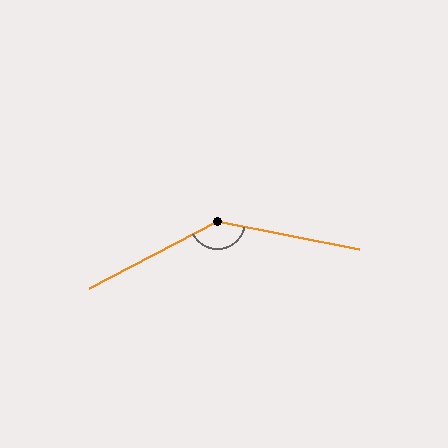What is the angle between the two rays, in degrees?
Approximately 141 degrees.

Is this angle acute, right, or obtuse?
It is obtuse.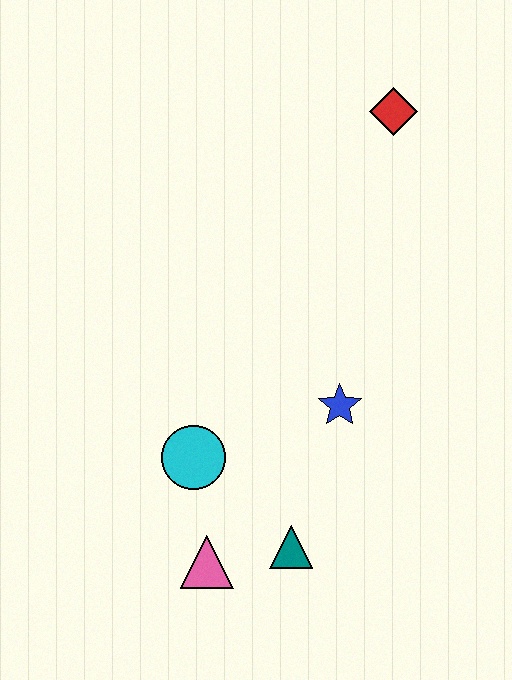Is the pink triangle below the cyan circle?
Yes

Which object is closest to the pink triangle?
The teal triangle is closest to the pink triangle.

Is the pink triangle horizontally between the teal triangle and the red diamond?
No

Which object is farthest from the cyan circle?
The red diamond is farthest from the cyan circle.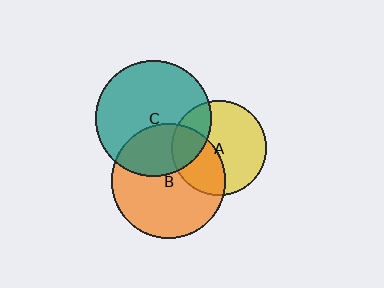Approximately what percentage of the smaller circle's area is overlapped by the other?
Approximately 35%.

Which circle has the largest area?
Circle C (teal).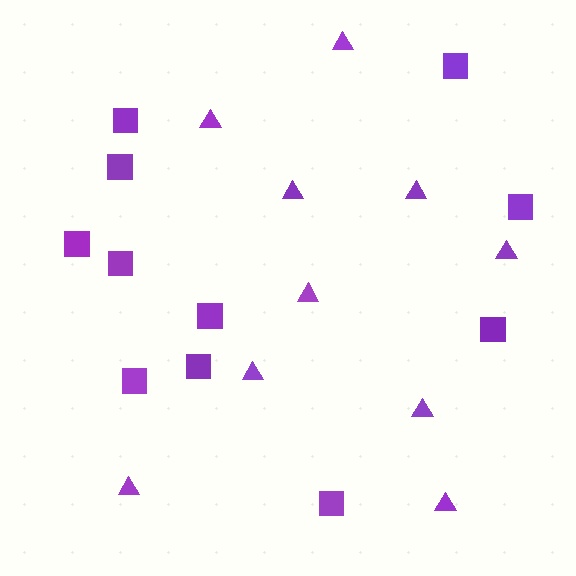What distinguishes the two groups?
There are 2 groups: one group of triangles (10) and one group of squares (11).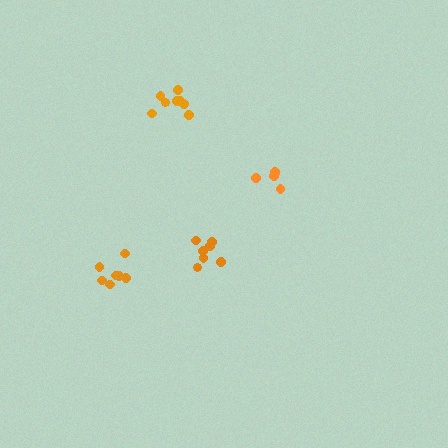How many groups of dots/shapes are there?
There are 4 groups.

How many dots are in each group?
Group 1: 7 dots, Group 2: 7 dots, Group 3: 5 dots, Group 4: 8 dots (27 total).